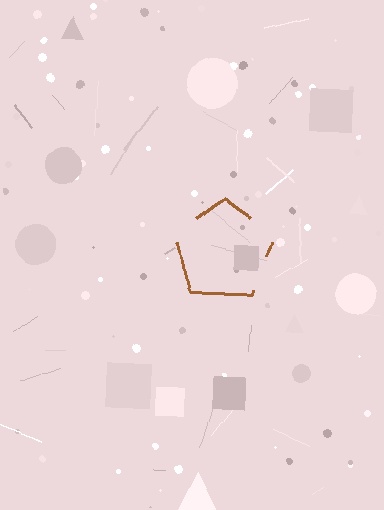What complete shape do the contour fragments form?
The contour fragments form a pentagon.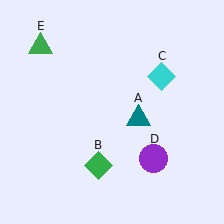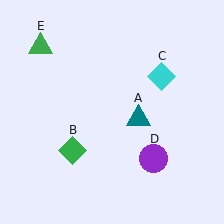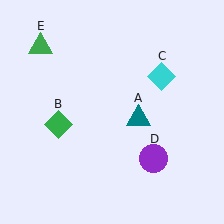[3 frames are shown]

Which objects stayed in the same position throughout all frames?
Teal triangle (object A) and cyan diamond (object C) and purple circle (object D) and green triangle (object E) remained stationary.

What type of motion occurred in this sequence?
The green diamond (object B) rotated clockwise around the center of the scene.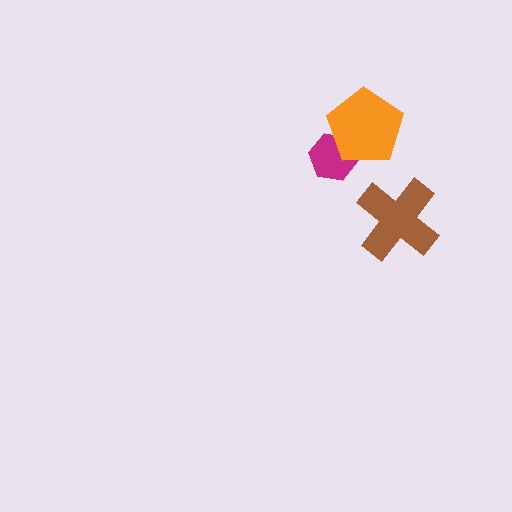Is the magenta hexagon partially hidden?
Yes, it is partially covered by another shape.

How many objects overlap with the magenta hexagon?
1 object overlaps with the magenta hexagon.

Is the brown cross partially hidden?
No, no other shape covers it.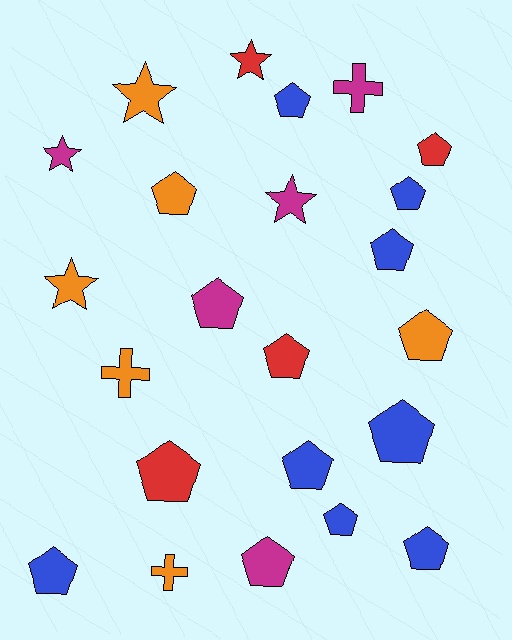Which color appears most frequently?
Blue, with 8 objects.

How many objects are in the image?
There are 23 objects.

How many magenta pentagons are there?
There are 2 magenta pentagons.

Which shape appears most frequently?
Pentagon, with 15 objects.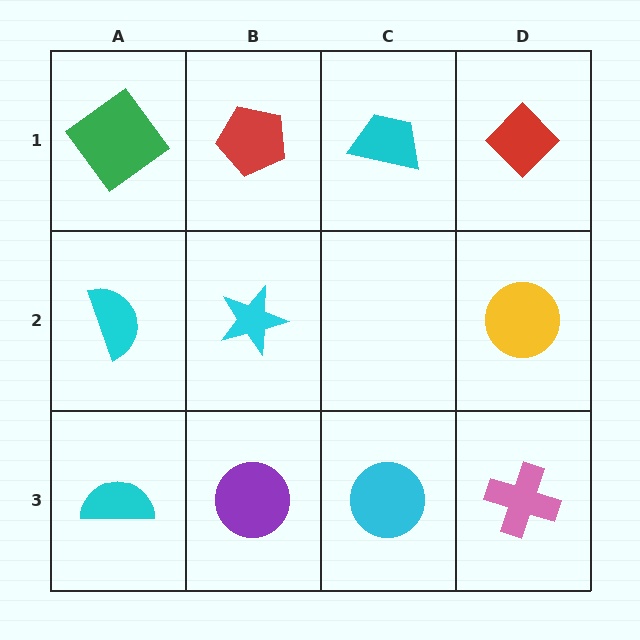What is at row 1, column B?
A red pentagon.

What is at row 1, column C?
A cyan trapezoid.